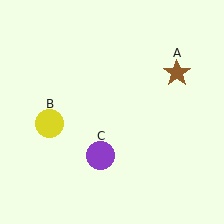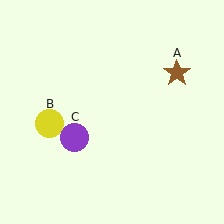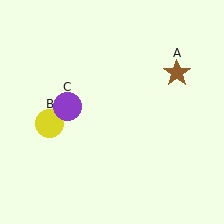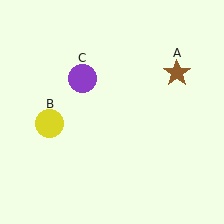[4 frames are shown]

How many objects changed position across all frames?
1 object changed position: purple circle (object C).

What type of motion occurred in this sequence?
The purple circle (object C) rotated clockwise around the center of the scene.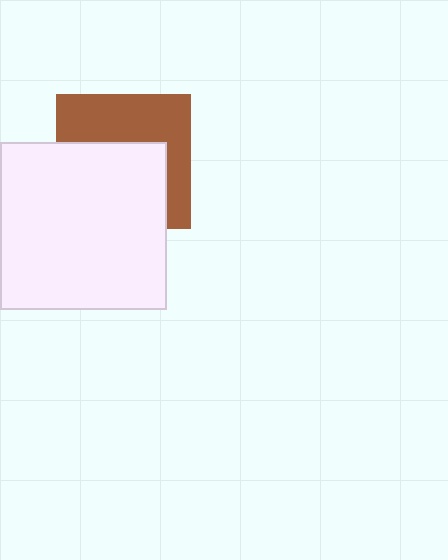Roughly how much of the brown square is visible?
About half of it is visible (roughly 47%).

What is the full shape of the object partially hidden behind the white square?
The partially hidden object is a brown square.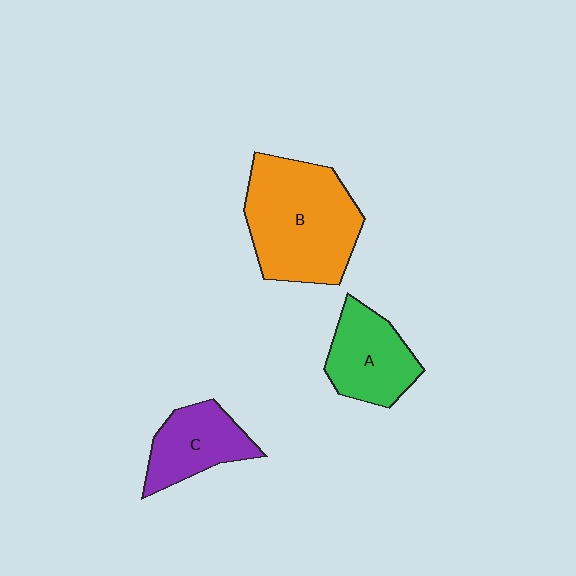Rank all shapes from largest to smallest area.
From largest to smallest: B (orange), A (green), C (purple).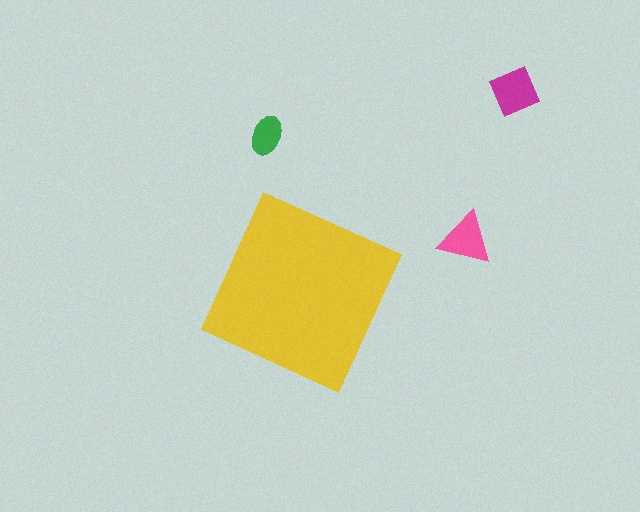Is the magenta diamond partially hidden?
No, the magenta diamond is fully visible.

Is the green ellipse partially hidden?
No, the green ellipse is fully visible.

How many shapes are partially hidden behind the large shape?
0 shapes are partially hidden.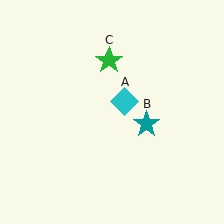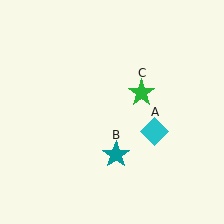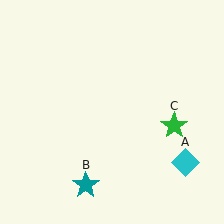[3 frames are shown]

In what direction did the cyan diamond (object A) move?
The cyan diamond (object A) moved down and to the right.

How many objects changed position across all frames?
3 objects changed position: cyan diamond (object A), teal star (object B), green star (object C).